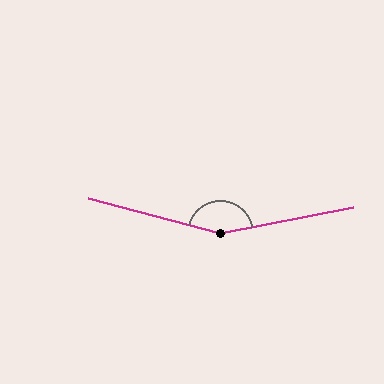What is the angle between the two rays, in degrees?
Approximately 154 degrees.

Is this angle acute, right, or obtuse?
It is obtuse.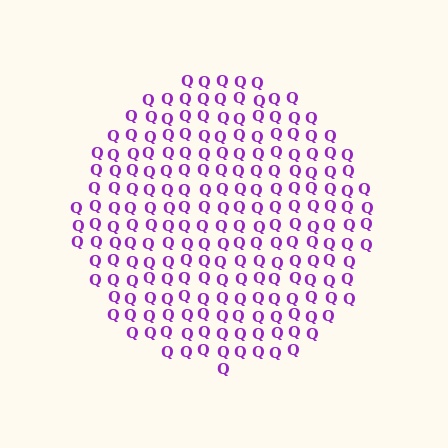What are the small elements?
The small elements are letter Q's.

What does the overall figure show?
The overall figure shows a circle.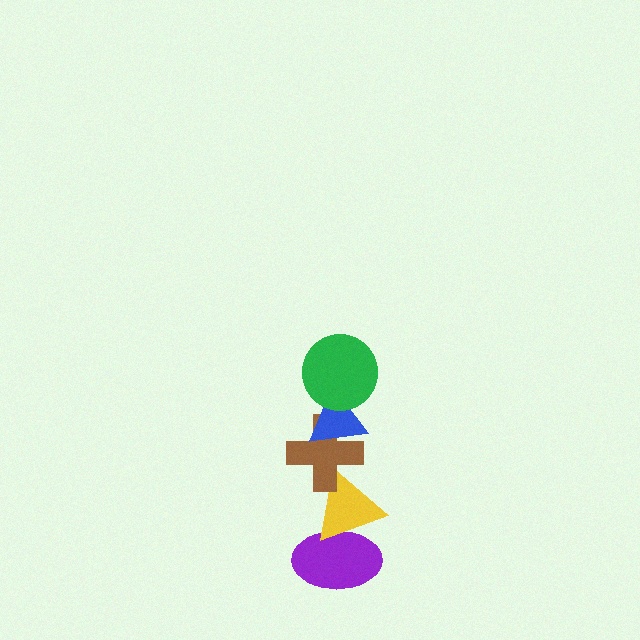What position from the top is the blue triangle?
The blue triangle is 2nd from the top.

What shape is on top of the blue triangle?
The green circle is on top of the blue triangle.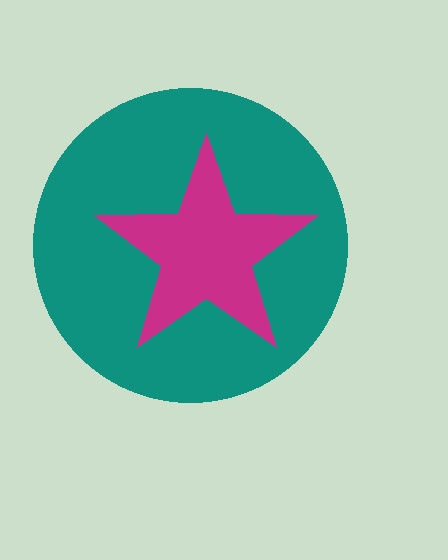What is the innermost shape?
The magenta star.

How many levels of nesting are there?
2.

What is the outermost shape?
The teal circle.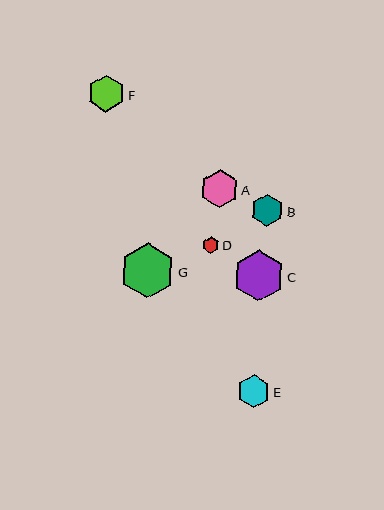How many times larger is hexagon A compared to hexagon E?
Hexagon A is approximately 1.2 times the size of hexagon E.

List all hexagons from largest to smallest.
From largest to smallest: G, C, A, F, E, B, D.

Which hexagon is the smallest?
Hexagon D is the smallest with a size of approximately 17 pixels.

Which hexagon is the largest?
Hexagon G is the largest with a size of approximately 55 pixels.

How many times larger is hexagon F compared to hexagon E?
Hexagon F is approximately 1.1 times the size of hexagon E.